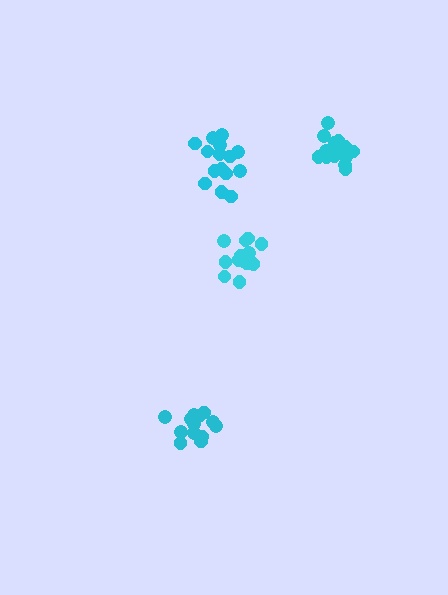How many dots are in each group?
Group 1: 14 dots, Group 2: 16 dots, Group 3: 15 dots, Group 4: 13 dots (58 total).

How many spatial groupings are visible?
There are 4 spatial groupings.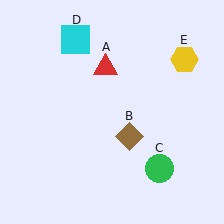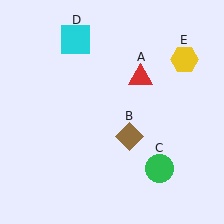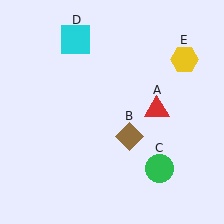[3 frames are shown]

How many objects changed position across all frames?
1 object changed position: red triangle (object A).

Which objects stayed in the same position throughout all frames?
Brown diamond (object B) and green circle (object C) and cyan square (object D) and yellow hexagon (object E) remained stationary.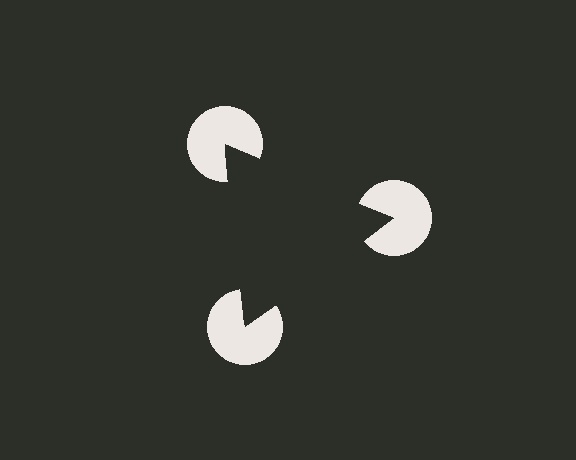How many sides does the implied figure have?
3 sides.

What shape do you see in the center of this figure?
An illusory triangle — its edges are inferred from the aligned wedge cuts in the pac-man discs, not physically drawn.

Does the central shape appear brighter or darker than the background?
It typically appears slightly darker than the background, even though no actual brightness change is drawn.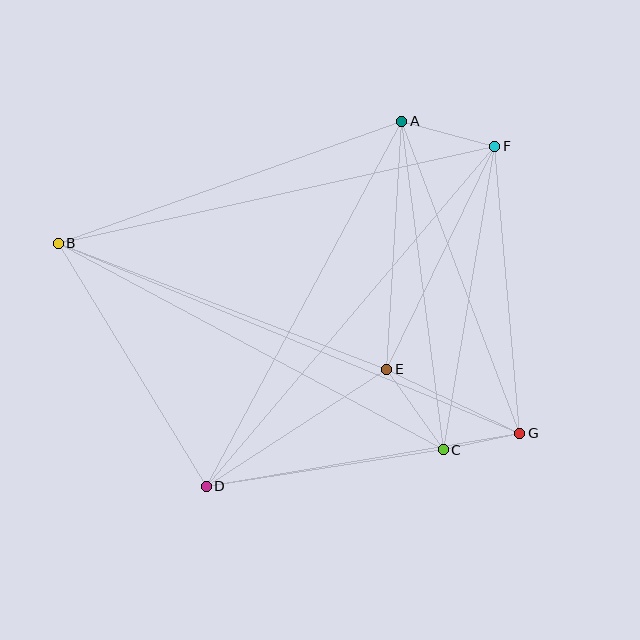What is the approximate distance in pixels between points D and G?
The distance between D and G is approximately 318 pixels.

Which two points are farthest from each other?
Points B and G are farthest from each other.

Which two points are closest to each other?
Points C and G are closest to each other.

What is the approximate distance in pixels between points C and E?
The distance between C and E is approximately 98 pixels.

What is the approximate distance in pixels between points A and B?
The distance between A and B is approximately 364 pixels.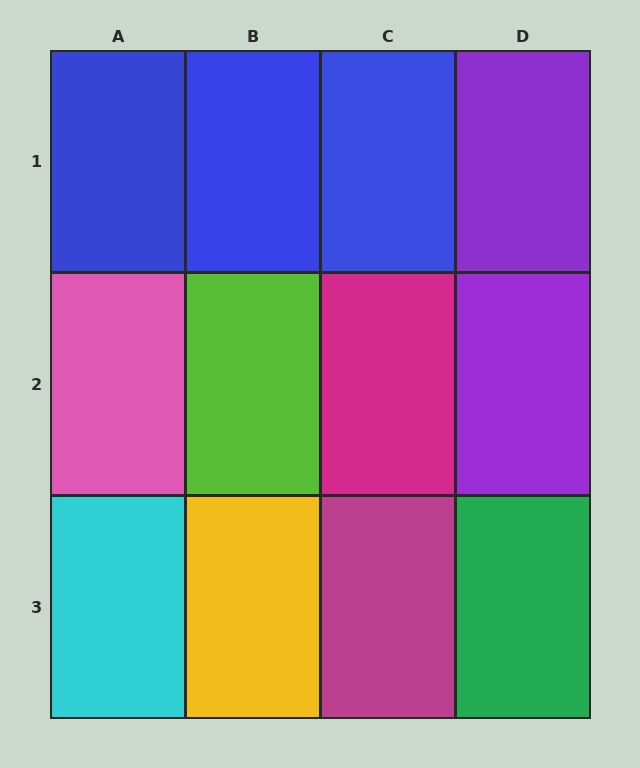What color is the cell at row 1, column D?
Purple.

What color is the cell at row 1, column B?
Blue.